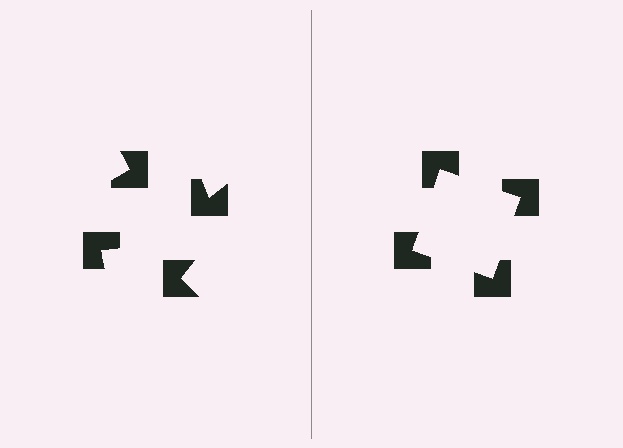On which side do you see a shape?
An illusory square appears on the right side. On the left side the wedge cuts are rotated, so no coherent shape forms.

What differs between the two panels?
The notched squares are positioned identically on both sides; only the wedge orientations differ. On the right they align to a square; on the left they are misaligned.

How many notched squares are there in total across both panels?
8 — 4 on each side.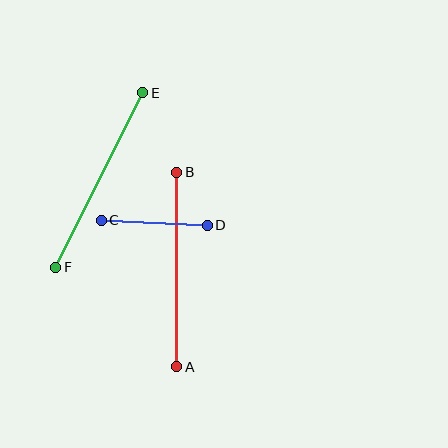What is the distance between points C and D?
The distance is approximately 106 pixels.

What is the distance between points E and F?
The distance is approximately 195 pixels.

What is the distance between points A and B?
The distance is approximately 194 pixels.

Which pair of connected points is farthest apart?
Points E and F are farthest apart.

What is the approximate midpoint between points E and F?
The midpoint is at approximately (99, 180) pixels.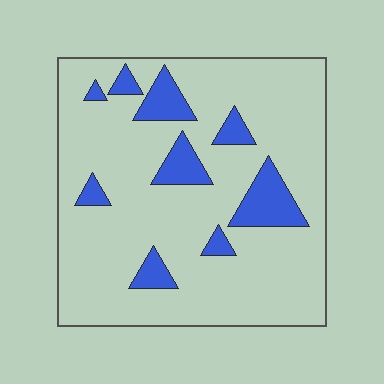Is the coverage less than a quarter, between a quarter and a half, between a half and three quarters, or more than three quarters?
Less than a quarter.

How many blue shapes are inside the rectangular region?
9.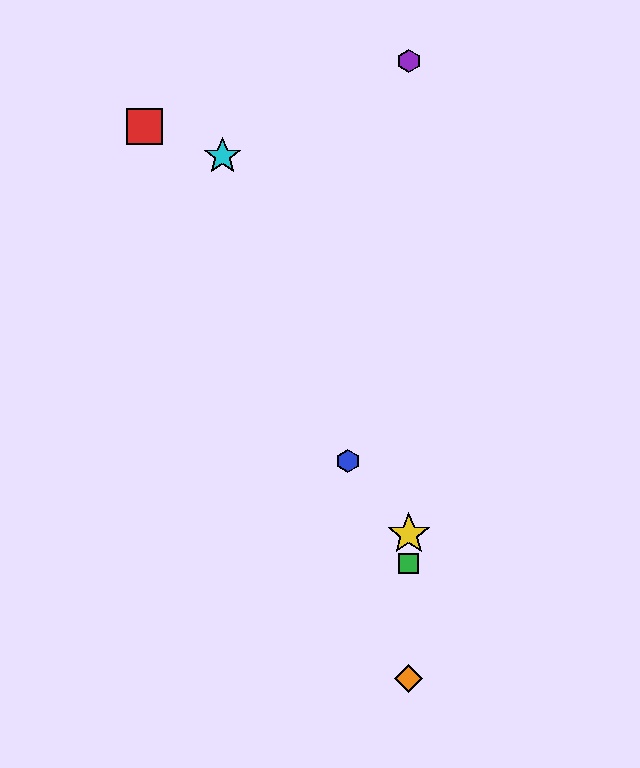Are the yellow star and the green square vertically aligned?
Yes, both are at x≈409.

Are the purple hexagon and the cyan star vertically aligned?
No, the purple hexagon is at x≈409 and the cyan star is at x≈223.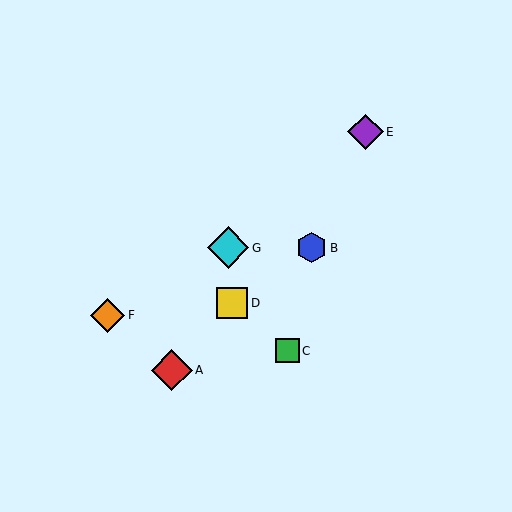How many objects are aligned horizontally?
2 objects (B, G) are aligned horizontally.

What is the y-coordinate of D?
Object D is at y≈303.